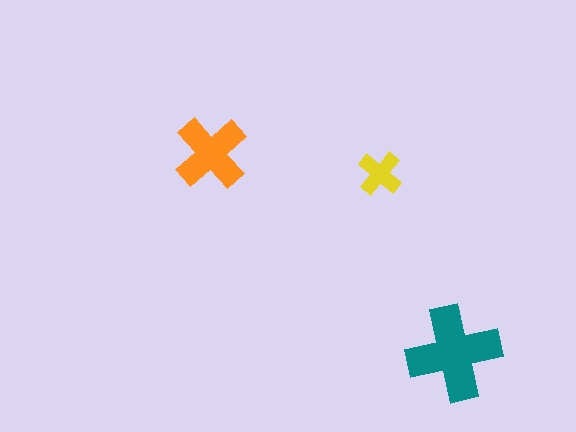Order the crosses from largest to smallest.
the teal one, the orange one, the yellow one.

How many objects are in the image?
There are 3 objects in the image.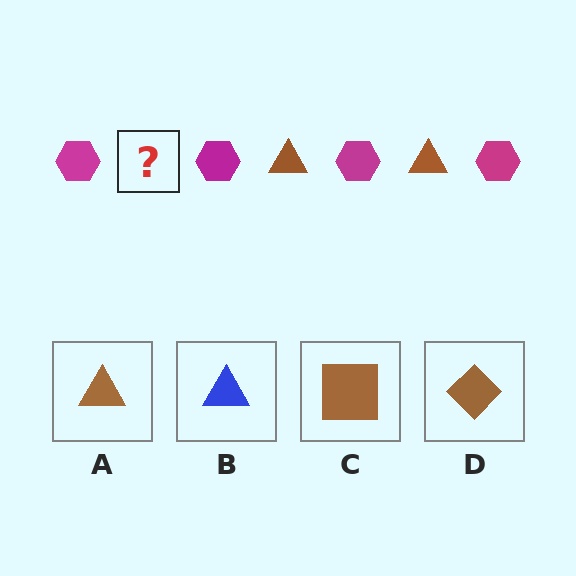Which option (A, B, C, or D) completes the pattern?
A.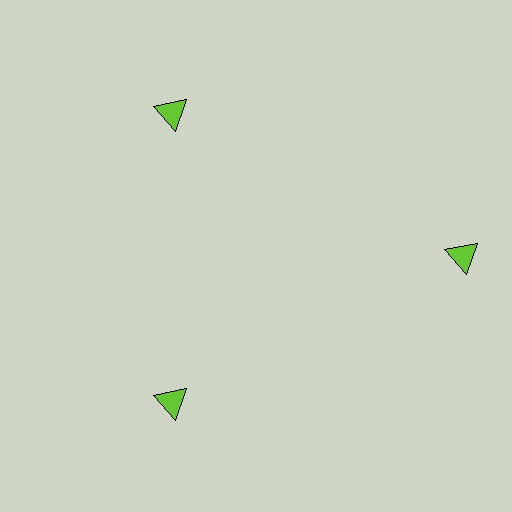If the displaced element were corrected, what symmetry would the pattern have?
It would have 3-fold rotational symmetry — the pattern would map onto itself every 120 degrees.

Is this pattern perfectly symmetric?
No. The 3 lime triangles are arranged in a ring, but one element near the 3 o'clock position is pushed outward from the center, breaking the 3-fold rotational symmetry.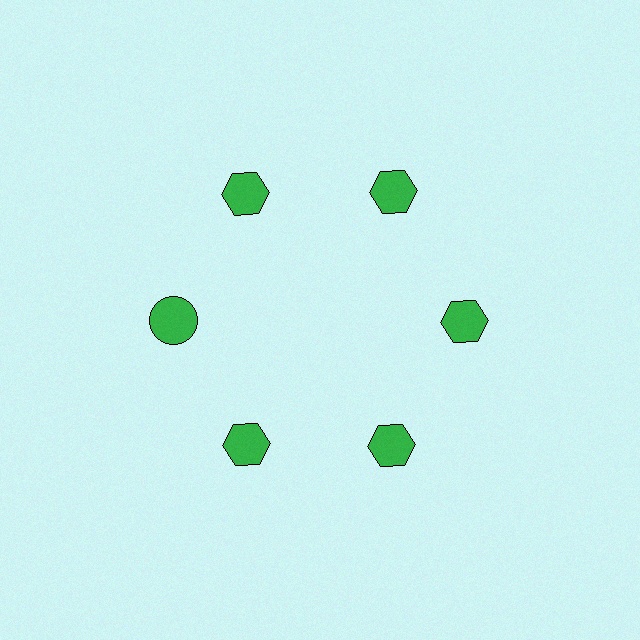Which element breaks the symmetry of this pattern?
The green circle at roughly the 9 o'clock position breaks the symmetry. All other shapes are green hexagons.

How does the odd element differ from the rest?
It has a different shape: circle instead of hexagon.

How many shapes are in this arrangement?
There are 6 shapes arranged in a ring pattern.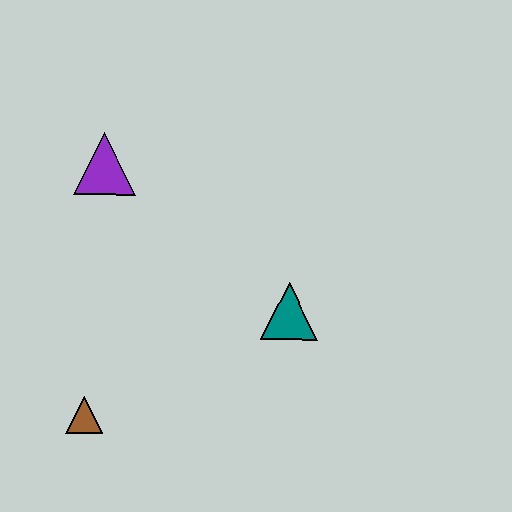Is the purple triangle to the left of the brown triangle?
No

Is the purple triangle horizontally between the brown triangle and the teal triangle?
Yes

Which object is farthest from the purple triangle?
The brown triangle is farthest from the purple triangle.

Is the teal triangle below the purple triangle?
Yes